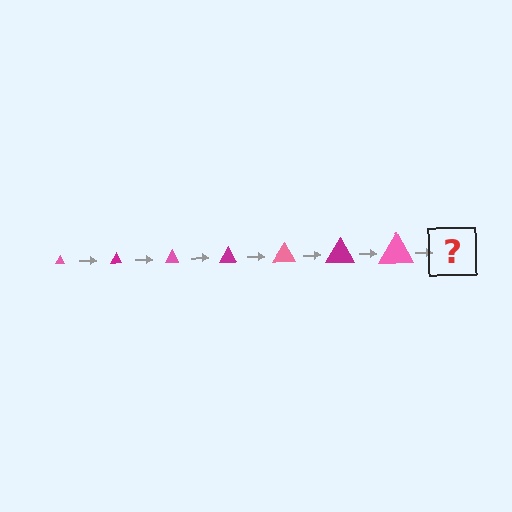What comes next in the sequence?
The next element should be a magenta triangle, larger than the previous one.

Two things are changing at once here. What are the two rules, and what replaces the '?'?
The two rules are that the triangle grows larger each step and the color cycles through pink and magenta. The '?' should be a magenta triangle, larger than the previous one.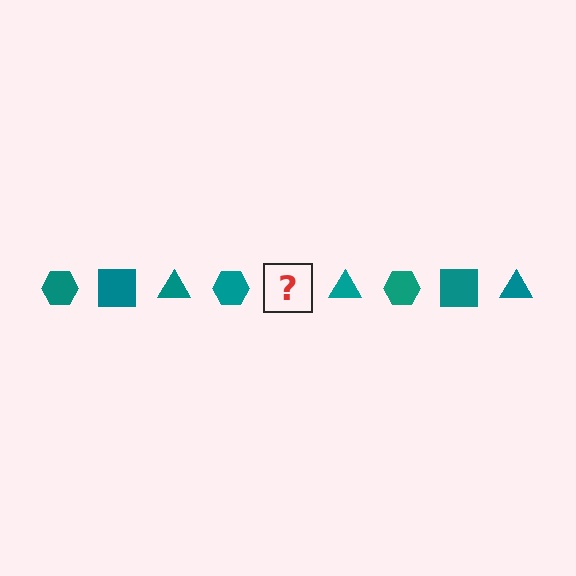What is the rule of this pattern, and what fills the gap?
The rule is that the pattern cycles through hexagon, square, triangle shapes in teal. The gap should be filled with a teal square.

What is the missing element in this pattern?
The missing element is a teal square.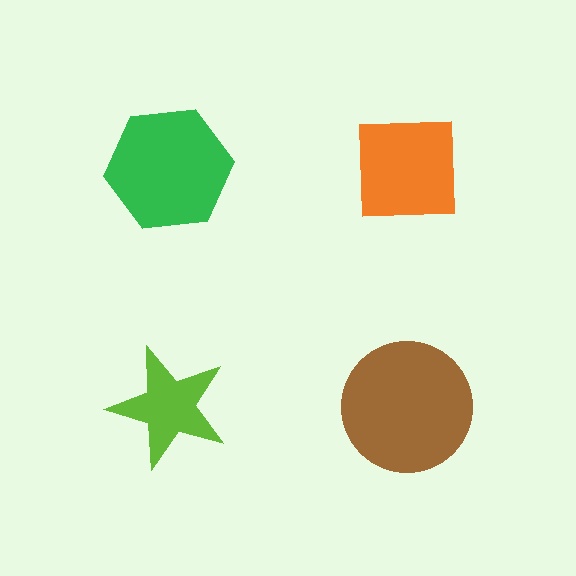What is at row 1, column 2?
An orange square.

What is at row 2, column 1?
A lime star.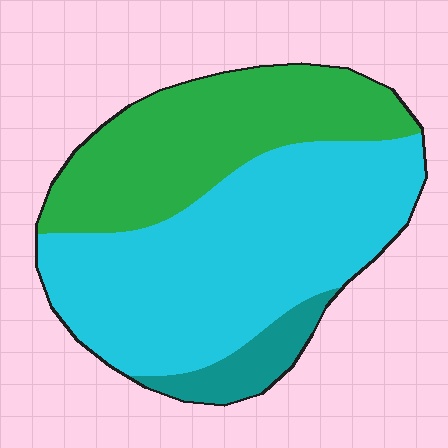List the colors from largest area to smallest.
From largest to smallest: cyan, green, teal.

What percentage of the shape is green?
Green takes up between a third and a half of the shape.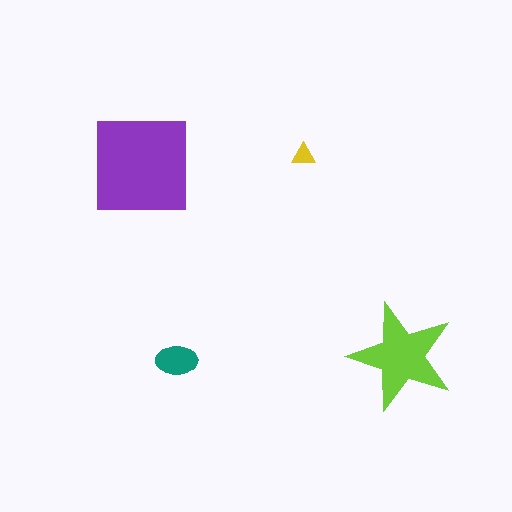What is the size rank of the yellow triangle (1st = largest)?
4th.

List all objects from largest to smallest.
The purple square, the lime star, the teal ellipse, the yellow triangle.